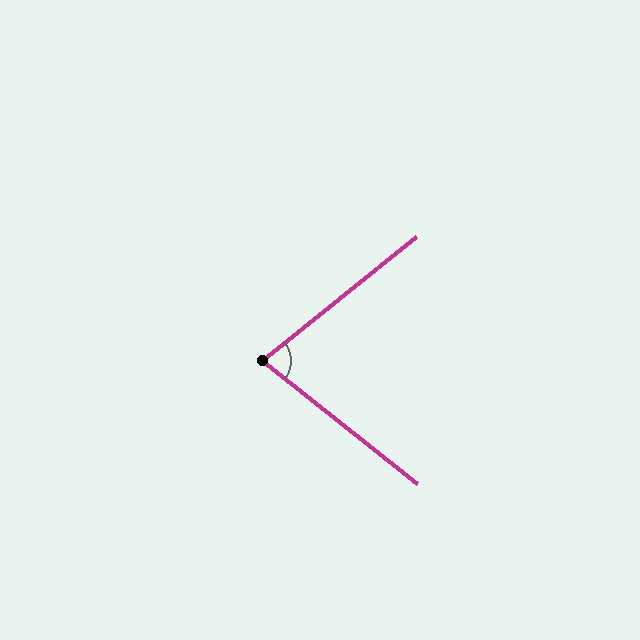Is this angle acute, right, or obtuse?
It is acute.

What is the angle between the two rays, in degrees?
Approximately 77 degrees.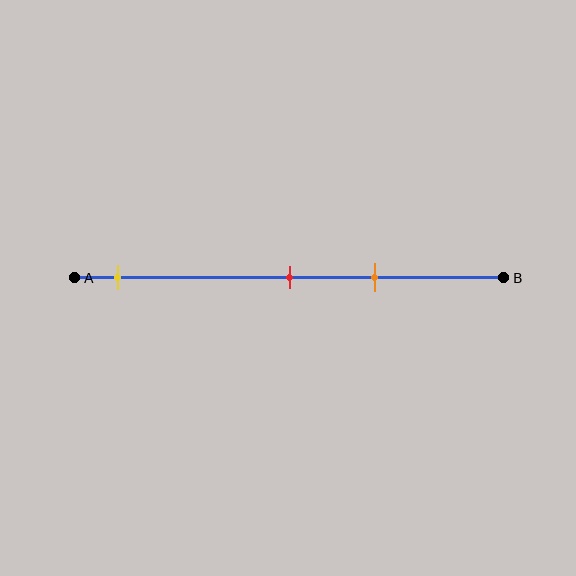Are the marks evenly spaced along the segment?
No, the marks are not evenly spaced.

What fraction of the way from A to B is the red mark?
The red mark is approximately 50% (0.5) of the way from A to B.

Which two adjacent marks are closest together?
The red and orange marks are the closest adjacent pair.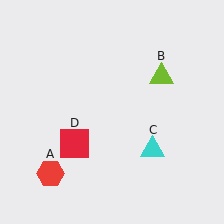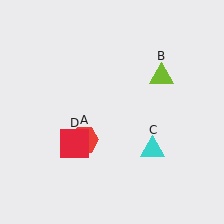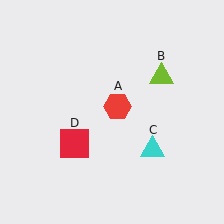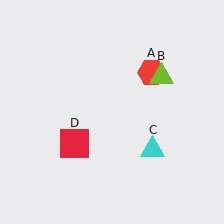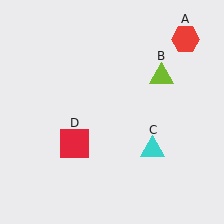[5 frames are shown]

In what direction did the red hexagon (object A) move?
The red hexagon (object A) moved up and to the right.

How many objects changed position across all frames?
1 object changed position: red hexagon (object A).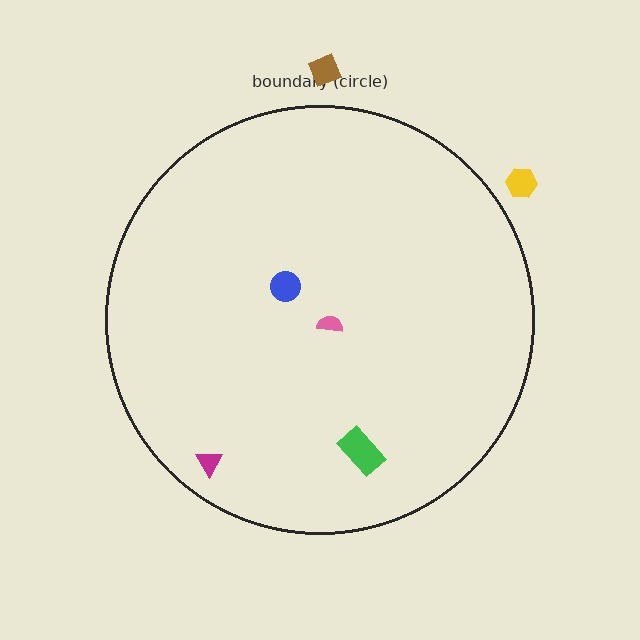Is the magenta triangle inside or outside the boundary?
Inside.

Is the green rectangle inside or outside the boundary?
Inside.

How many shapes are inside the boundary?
4 inside, 2 outside.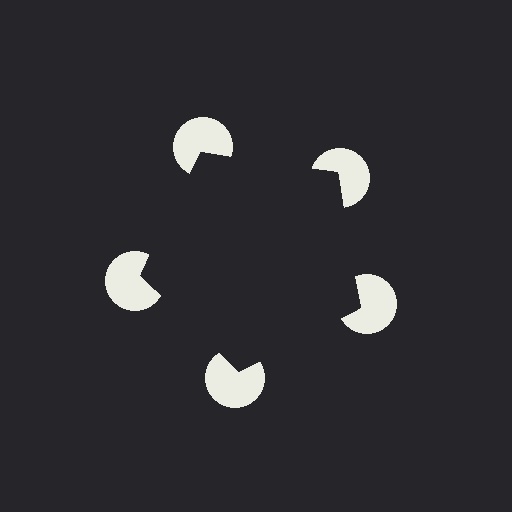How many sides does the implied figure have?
5 sides.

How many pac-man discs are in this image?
There are 5 — one at each vertex of the illusory pentagon.